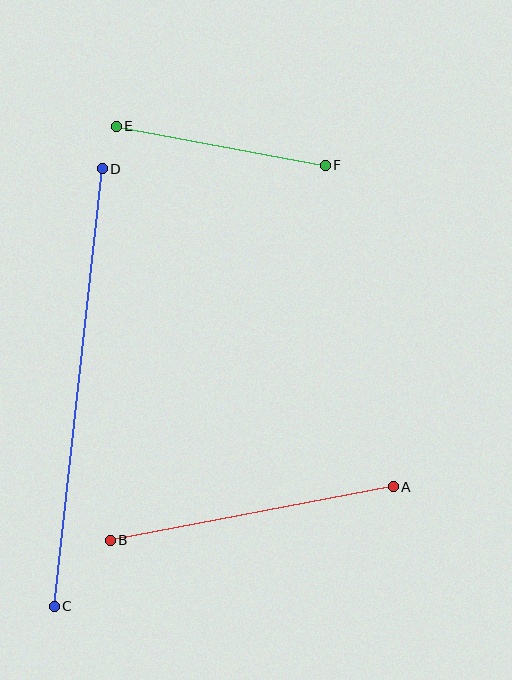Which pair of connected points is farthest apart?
Points C and D are farthest apart.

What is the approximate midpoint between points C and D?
The midpoint is at approximately (78, 387) pixels.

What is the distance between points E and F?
The distance is approximately 212 pixels.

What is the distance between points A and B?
The distance is approximately 288 pixels.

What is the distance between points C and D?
The distance is approximately 440 pixels.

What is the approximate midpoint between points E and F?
The midpoint is at approximately (221, 146) pixels.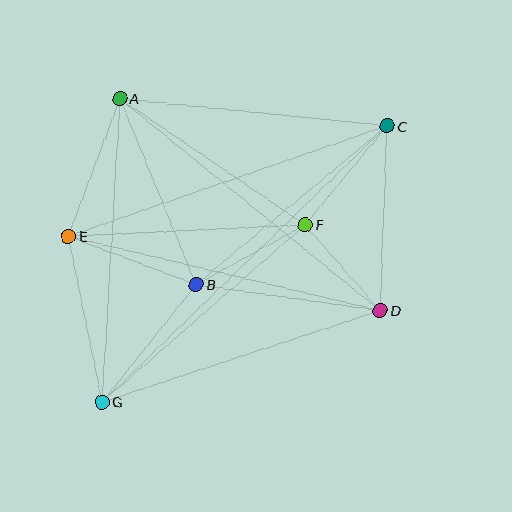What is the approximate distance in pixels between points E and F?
The distance between E and F is approximately 237 pixels.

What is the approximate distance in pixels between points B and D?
The distance between B and D is approximately 186 pixels.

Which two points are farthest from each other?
Points C and G are farthest from each other.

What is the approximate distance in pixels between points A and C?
The distance between A and C is approximately 269 pixels.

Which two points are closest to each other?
Points D and F are closest to each other.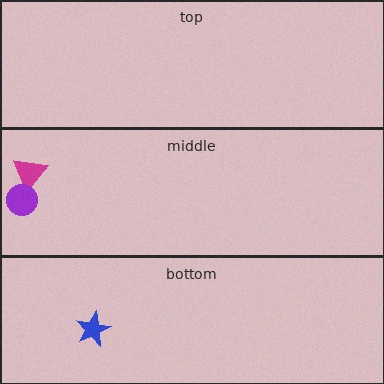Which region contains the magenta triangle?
The middle region.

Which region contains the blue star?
The bottom region.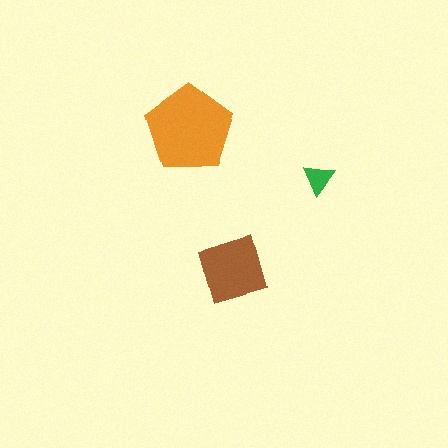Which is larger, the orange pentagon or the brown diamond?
The orange pentagon.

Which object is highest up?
The orange pentagon is topmost.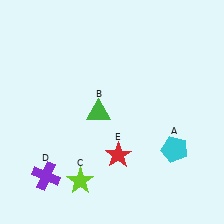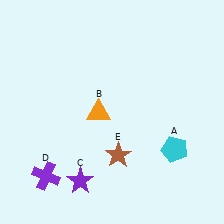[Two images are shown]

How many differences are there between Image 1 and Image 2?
There are 3 differences between the two images.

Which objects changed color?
B changed from green to orange. C changed from lime to purple. E changed from red to brown.